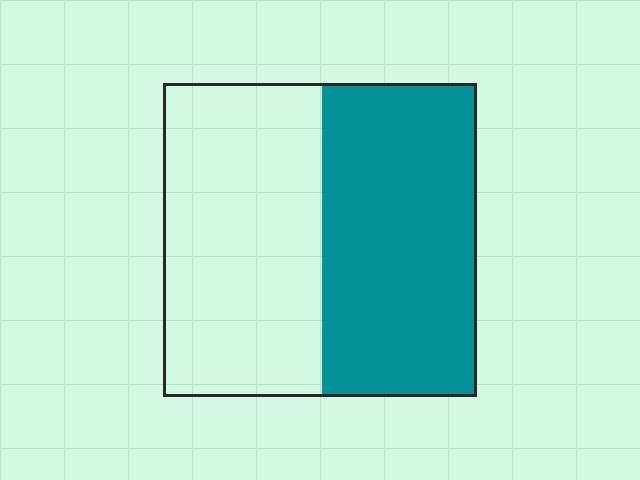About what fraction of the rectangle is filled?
About one half (1/2).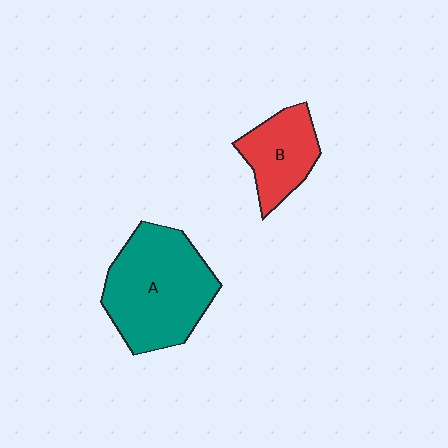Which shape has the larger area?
Shape A (teal).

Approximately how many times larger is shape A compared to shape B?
Approximately 1.9 times.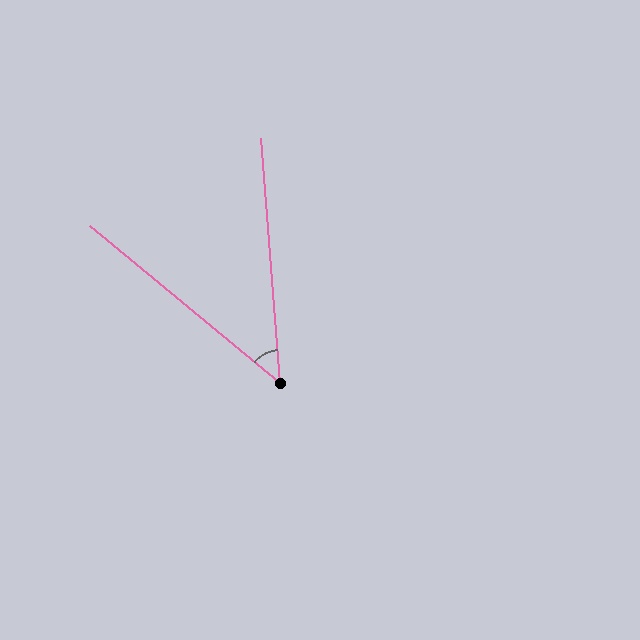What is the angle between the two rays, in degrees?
Approximately 46 degrees.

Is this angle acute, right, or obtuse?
It is acute.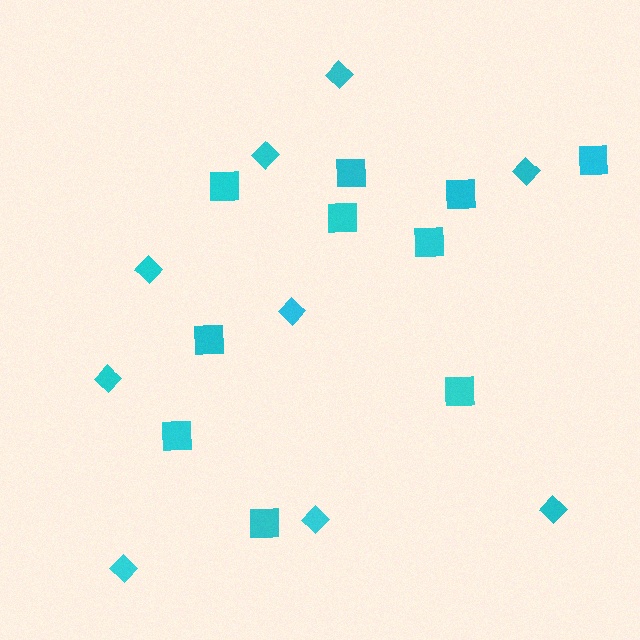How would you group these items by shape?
There are 2 groups: one group of squares (10) and one group of diamonds (9).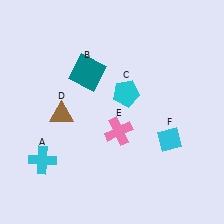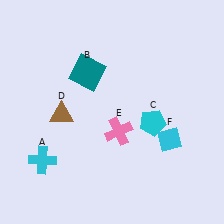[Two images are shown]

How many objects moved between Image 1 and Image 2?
1 object moved between the two images.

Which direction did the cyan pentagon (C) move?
The cyan pentagon (C) moved down.